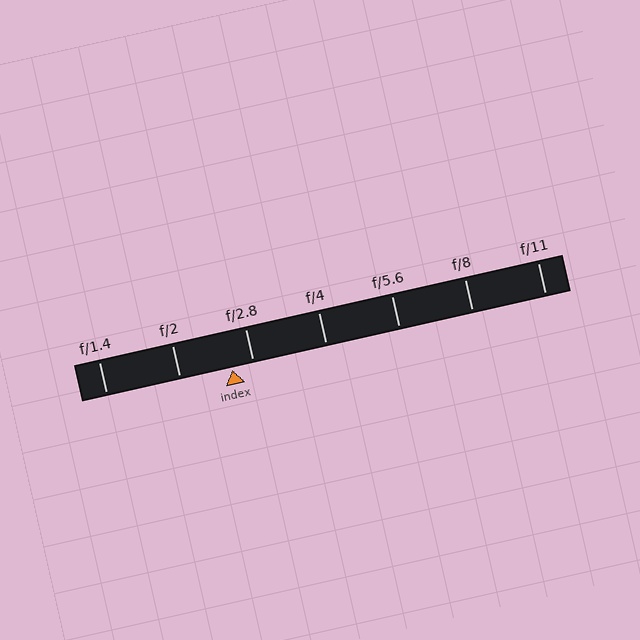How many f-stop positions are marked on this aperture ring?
There are 7 f-stop positions marked.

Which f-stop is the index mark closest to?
The index mark is closest to f/2.8.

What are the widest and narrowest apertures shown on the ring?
The widest aperture shown is f/1.4 and the narrowest is f/11.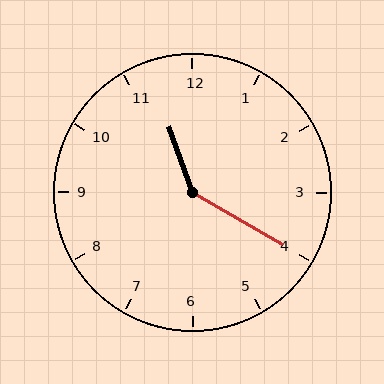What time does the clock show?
11:20.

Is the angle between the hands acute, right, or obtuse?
It is obtuse.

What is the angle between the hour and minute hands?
Approximately 140 degrees.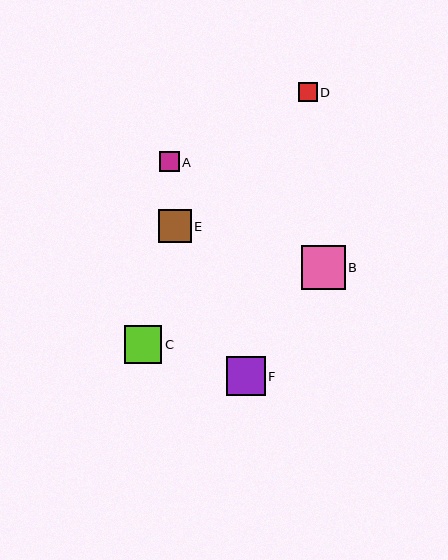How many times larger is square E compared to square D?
Square E is approximately 1.7 times the size of square D.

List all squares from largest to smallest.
From largest to smallest: B, F, C, E, A, D.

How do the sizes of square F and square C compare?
Square F and square C are approximately the same size.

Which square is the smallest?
Square D is the smallest with a size of approximately 19 pixels.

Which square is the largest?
Square B is the largest with a size of approximately 44 pixels.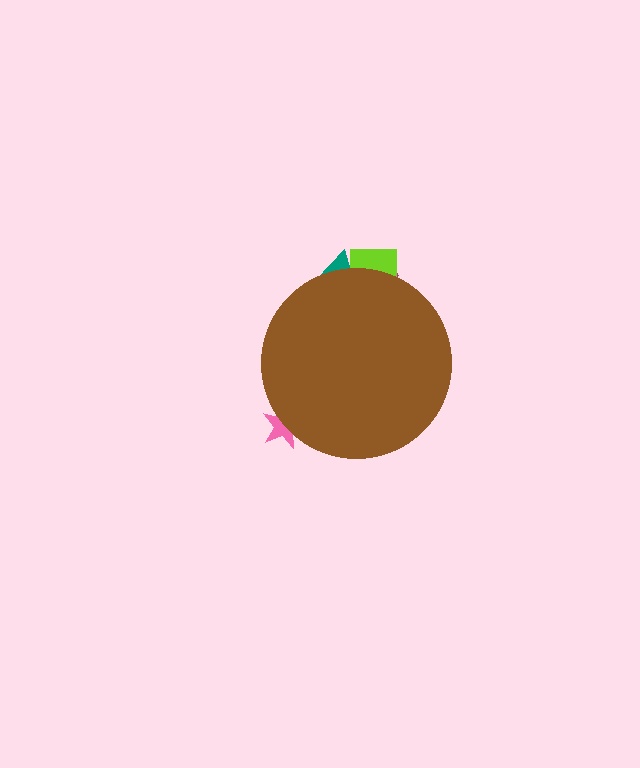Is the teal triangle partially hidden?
Yes, the teal triangle is partially hidden behind the brown circle.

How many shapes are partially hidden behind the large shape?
4 shapes are partially hidden.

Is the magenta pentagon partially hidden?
Yes, the magenta pentagon is partially hidden behind the brown circle.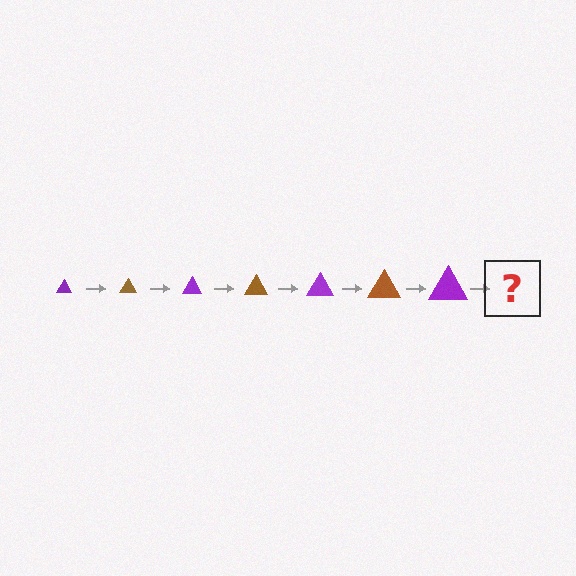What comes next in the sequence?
The next element should be a brown triangle, larger than the previous one.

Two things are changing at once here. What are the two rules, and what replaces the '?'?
The two rules are that the triangle grows larger each step and the color cycles through purple and brown. The '?' should be a brown triangle, larger than the previous one.